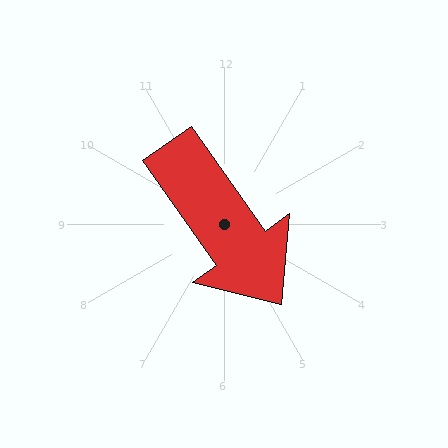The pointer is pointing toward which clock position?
Roughly 5 o'clock.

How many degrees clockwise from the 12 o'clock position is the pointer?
Approximately 145 degrees.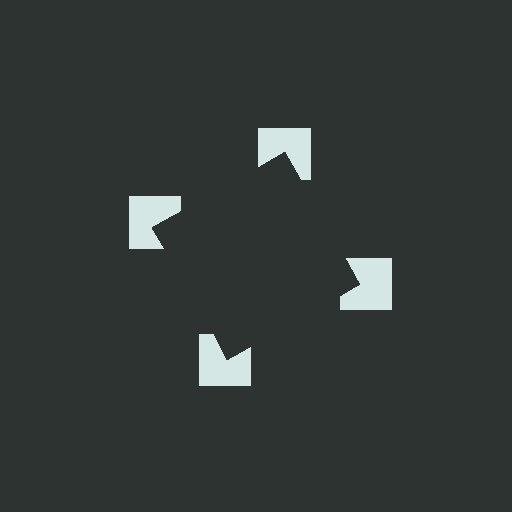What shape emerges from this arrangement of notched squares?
An illusory square — its edges are inferred from the aligned wedge cuts in the notched squares, not physically drawn.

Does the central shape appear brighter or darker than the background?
It typically appears slightly darker than the background, even though no actual brightness change is drawn.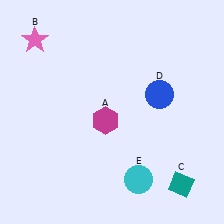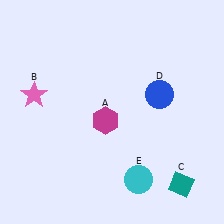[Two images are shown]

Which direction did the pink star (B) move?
The pink star (B) moved down.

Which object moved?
The pink star (B) moved down.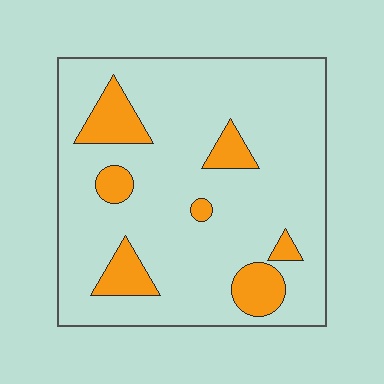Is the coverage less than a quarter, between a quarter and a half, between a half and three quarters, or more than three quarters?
Less than a quarter.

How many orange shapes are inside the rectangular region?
7.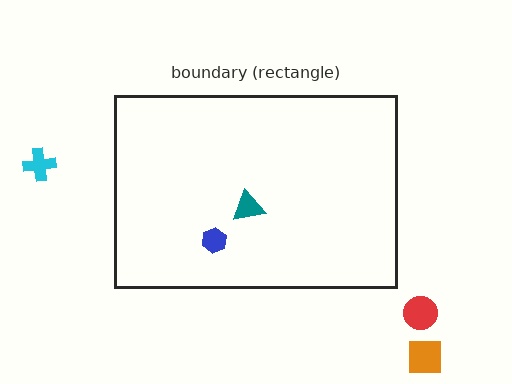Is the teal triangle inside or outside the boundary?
Inside.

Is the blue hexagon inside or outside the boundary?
Inside.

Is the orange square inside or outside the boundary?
Outside.